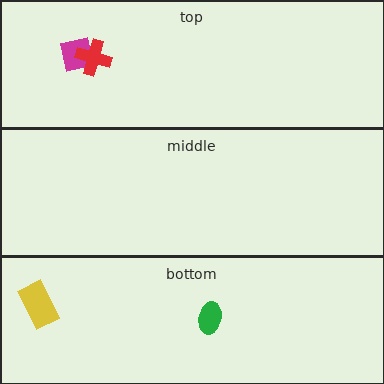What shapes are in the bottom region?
The yellow rectangle, the green ellipse.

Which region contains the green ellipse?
The bottom region.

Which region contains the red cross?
The top region.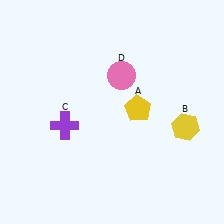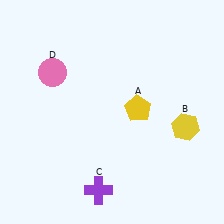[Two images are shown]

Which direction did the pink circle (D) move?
The pink circle (D) moved left.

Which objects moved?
The objects that moved are: the purple cross (C), the pink circle (D).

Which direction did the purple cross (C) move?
The purple cross (C) moved down.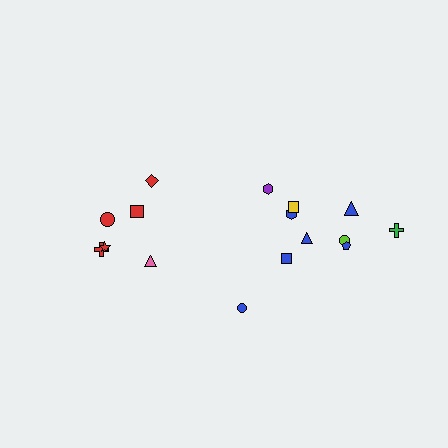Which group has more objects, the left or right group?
The right group.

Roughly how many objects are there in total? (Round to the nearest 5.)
Roughly 15 objects in total.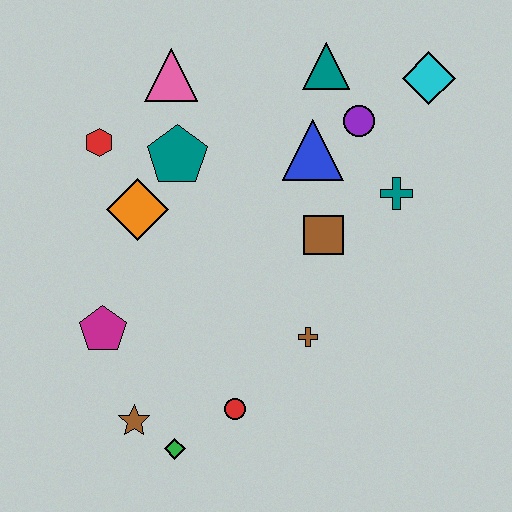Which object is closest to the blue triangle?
The purple circle is closest to the blue triangle.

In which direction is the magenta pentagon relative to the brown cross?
The magenta pentagon is to the left of the brown cross.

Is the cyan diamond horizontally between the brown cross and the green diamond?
No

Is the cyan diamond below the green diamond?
No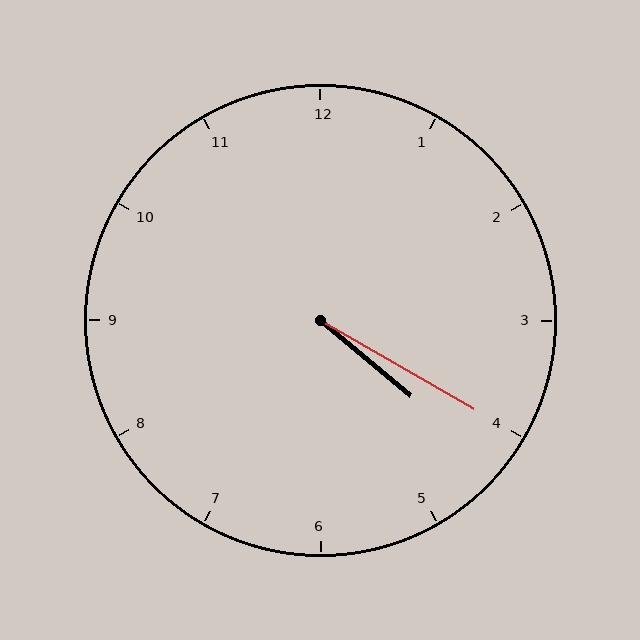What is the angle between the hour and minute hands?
Approximately 10 degrees.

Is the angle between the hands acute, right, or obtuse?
It is acute.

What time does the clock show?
4:20.